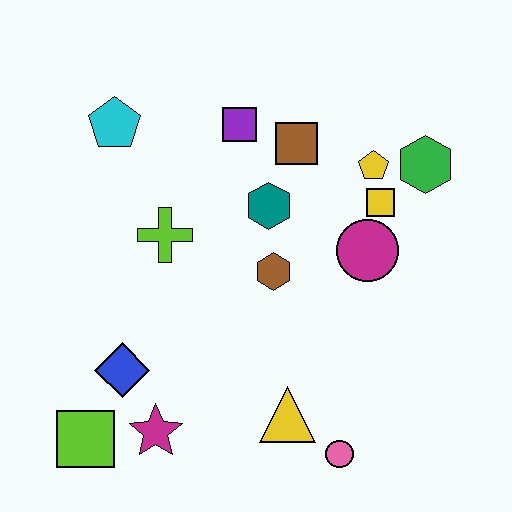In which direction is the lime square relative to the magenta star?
The lime square is to the left of the magenta star.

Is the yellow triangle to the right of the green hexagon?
No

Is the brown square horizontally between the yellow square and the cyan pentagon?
Yes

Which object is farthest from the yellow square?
The lime square is farthest from the yellow square.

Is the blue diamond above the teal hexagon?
No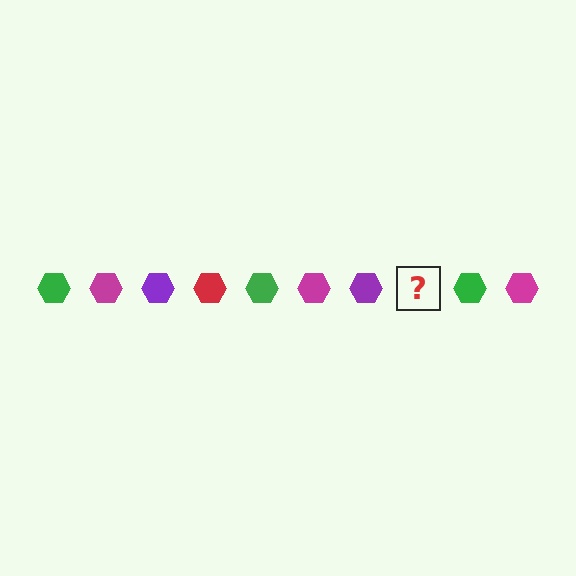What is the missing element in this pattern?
The missing element is a red hexagon.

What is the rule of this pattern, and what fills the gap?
The rule is that the pattern cycles through green, magenta, purple, red hexagons. The gap should be filled with a red hexagon.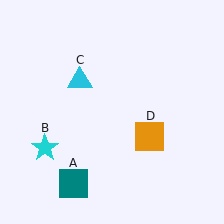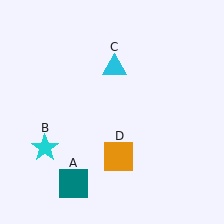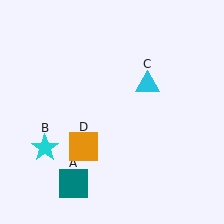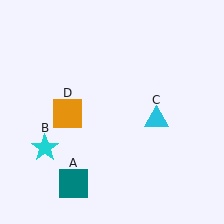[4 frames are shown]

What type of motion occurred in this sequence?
The cyan triangle (object C), orange square (object D) rotated clockwise around the center of the scene.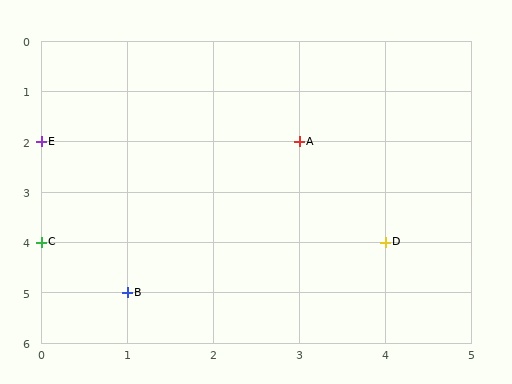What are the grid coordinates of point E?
Point E is at grid coordinates (0, 2).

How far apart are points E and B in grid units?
Points E and B are 1 column and 3 rows apart (about 3.2 grid units diagonally).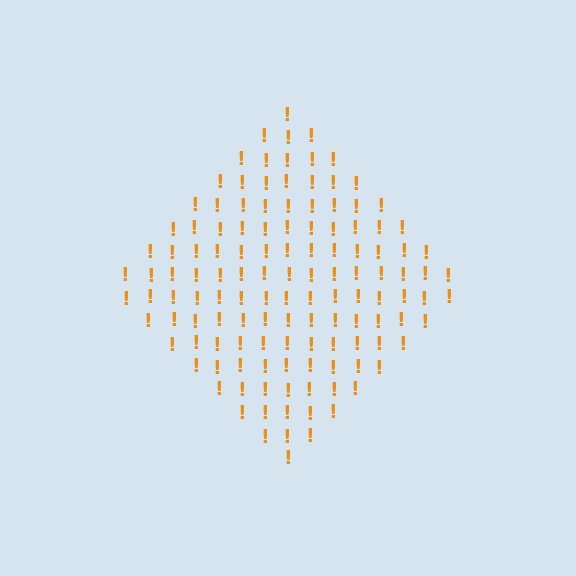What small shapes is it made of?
It is made of small exclamation marks.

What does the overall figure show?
The overall figure shows a diamond.